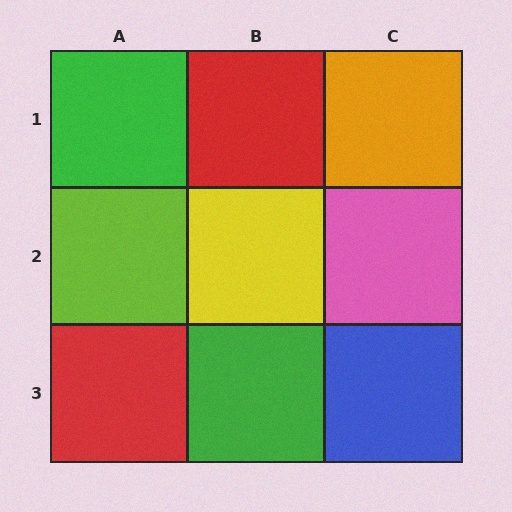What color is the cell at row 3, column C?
Blue.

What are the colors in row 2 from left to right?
Lime, yellow, pink.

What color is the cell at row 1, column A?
Green.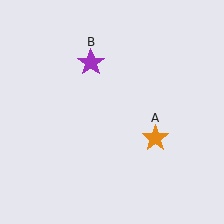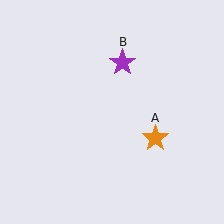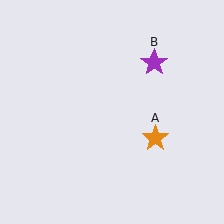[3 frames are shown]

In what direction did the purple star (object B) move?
The purple star (object B) moved right.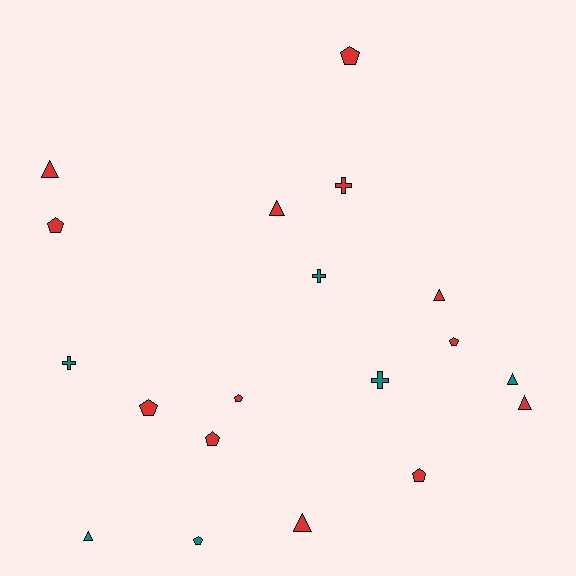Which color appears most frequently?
Red, with 13 objects.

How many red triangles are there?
There are 5 red triangles.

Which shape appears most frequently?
Pentagon, with 8 objects.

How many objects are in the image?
There are 19 objects.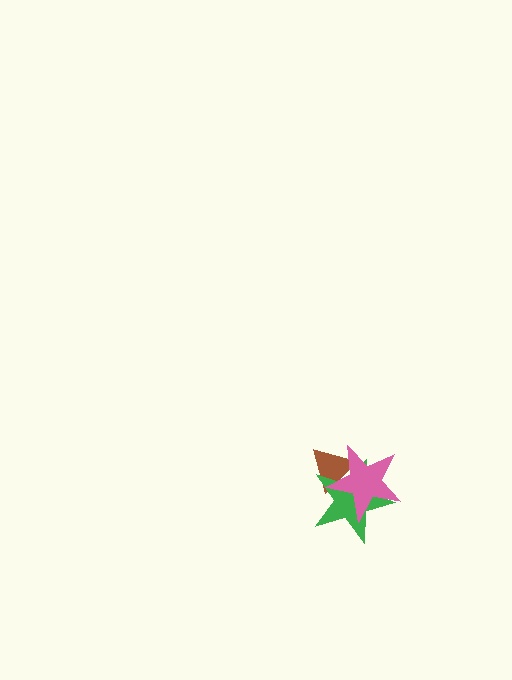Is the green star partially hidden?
Yes, it is partially covered by another shape.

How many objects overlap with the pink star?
2 objects overlap with the pink star.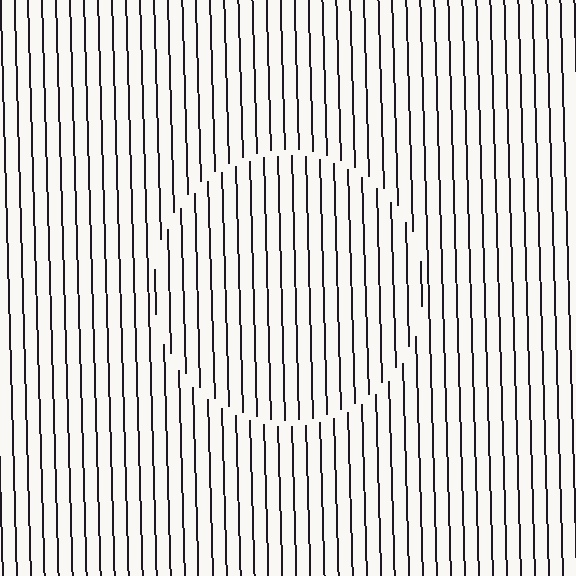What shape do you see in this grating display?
An illusory circle. The interior of the shape contains the same grating, shifted by half a period — the contour is defined by the phase discontinuity where line-ends from the inner and outer gratings abut.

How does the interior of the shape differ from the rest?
The interior of the shape contains the same grating, shifted by half a period — the contour is defined by the phase discontinuity where line-ends from the inner and outer gratings abut.